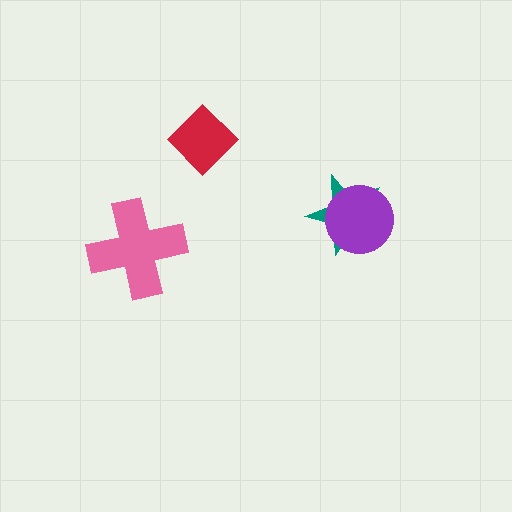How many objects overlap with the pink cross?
0 objects overlap with the pink cross.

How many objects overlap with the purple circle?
1 object overlaps with the purple circle.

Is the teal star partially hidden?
Yes, it is partially covered by another shape.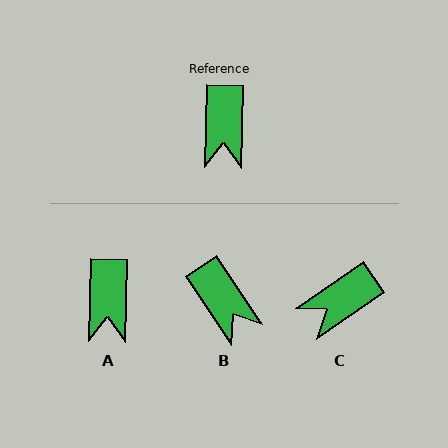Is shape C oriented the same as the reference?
No, it is off by about 54 degrees.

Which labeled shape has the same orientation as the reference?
A.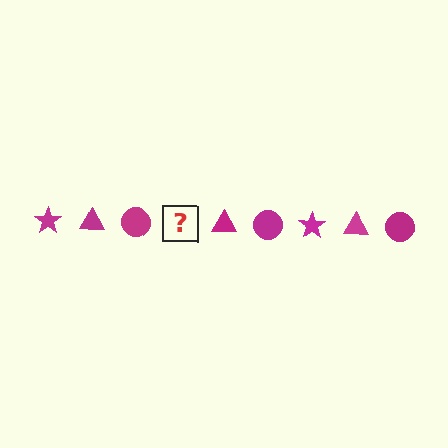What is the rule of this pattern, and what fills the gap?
The rule is that the pattern cycles through star, triangle, circle shapes in magenta. The gap should be filled with a magenta star.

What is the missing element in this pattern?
The missing element is a magenta star.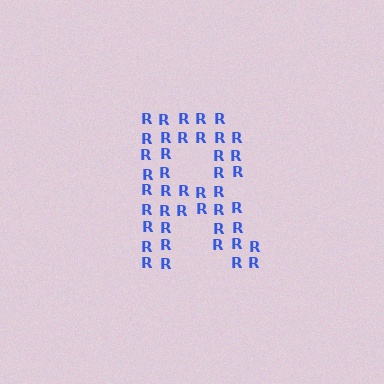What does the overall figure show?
The overall figure shows the letter R.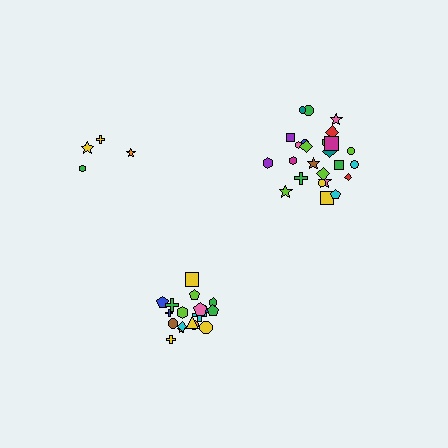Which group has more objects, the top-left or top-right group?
The top-right group.